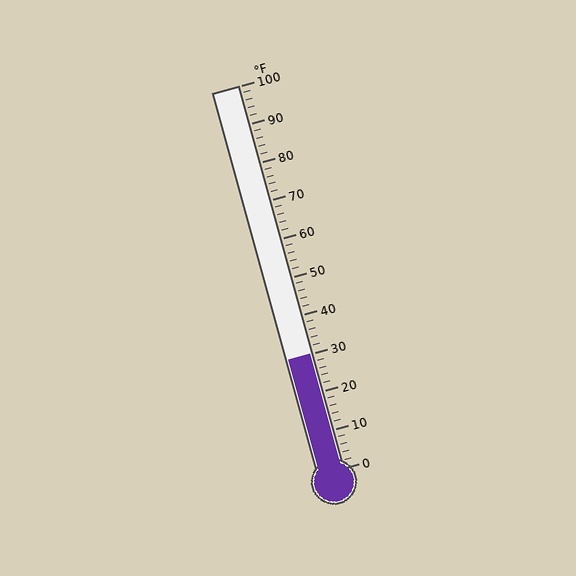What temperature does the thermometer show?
The thermometer shows approximately 30°F.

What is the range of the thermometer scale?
The thermometer scale ranges from 0°F to 100°F.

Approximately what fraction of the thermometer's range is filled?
The thermometer is filled to approximately 30% of its range.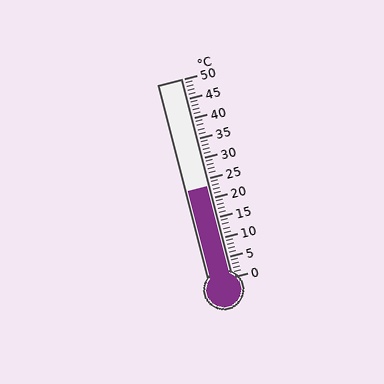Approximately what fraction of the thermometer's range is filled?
The thermometer is filled to approximately 45% of its range.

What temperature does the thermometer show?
The thermometer shows approximately 23°C.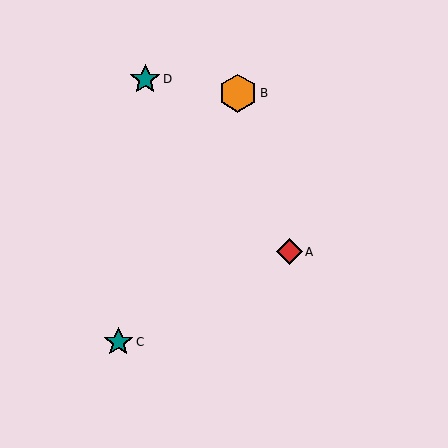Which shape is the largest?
The orange hexagon (labeled B) is the largest.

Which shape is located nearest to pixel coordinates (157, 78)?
The teal star (labeled D) at (145, 79) is nearest to that location.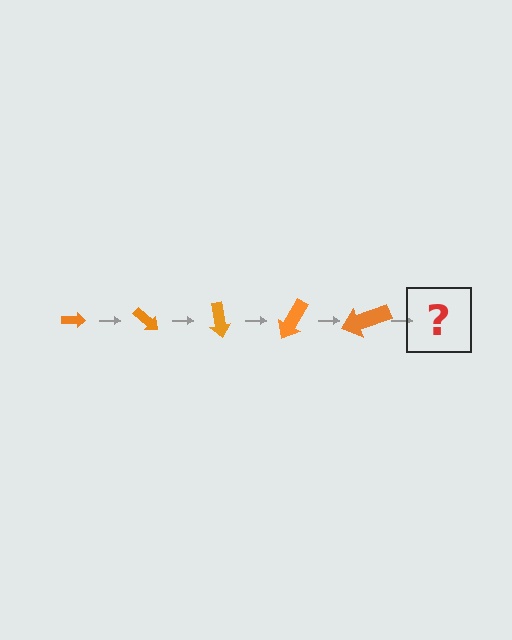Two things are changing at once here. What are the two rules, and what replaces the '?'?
The two rules are that the arrow grows larger each step and it rotates 40 degrees each step. The '?' should be an arrow, larger than the previous one and rotated 200 degrees from the start.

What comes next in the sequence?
The next element should be an arrow, larger than the previous one and rotated 200 degrees from the start.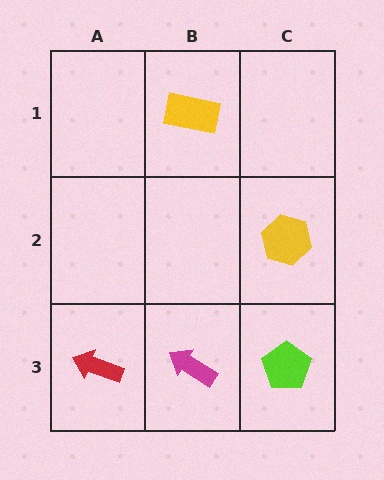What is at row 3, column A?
A red arrow.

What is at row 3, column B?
A magenta arrow.